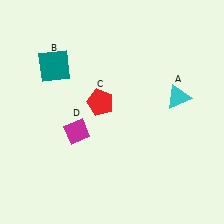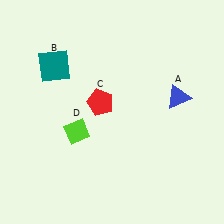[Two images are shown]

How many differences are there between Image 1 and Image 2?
There are 2 differences between the two images.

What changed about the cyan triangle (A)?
In Image 1, A is cyan. In Image 2, it changed to blue.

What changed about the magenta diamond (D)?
In Image 1, D is magenta. In Image 2, it changed to lime.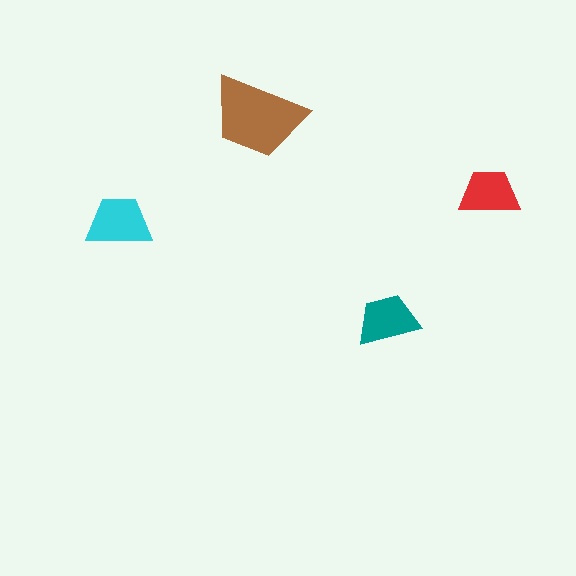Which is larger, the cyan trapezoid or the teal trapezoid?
The cyan one.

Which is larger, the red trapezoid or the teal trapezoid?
The teal one.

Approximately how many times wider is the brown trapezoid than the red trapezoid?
About 1.5 times wider.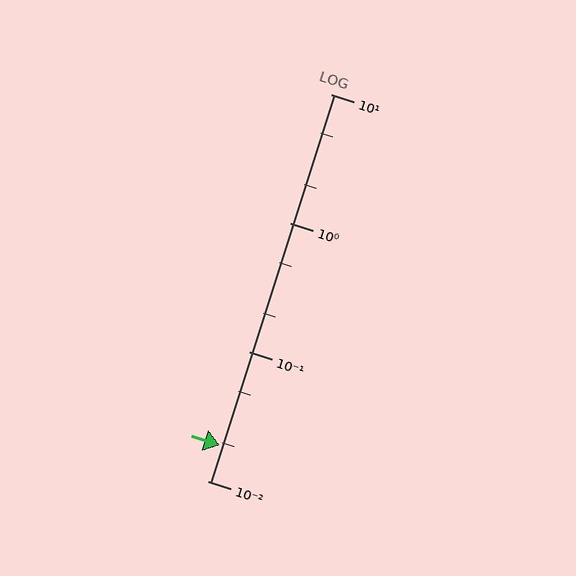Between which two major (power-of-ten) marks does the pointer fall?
The pointer is between 0.01 and 0.1.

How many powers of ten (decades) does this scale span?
The scale spans 3 decades, from 0.01 to 10.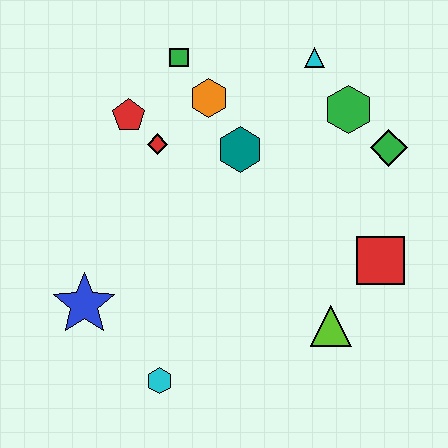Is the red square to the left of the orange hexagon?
No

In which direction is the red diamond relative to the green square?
The red diamond is below the green square.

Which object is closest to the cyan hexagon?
The blue star is closest to the cyan hexagon.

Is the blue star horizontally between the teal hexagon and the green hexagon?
No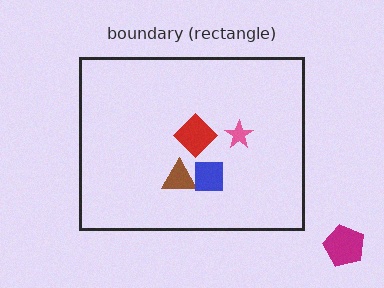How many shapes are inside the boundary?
4 inside, 1 outside.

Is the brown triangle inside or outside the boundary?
Inside.